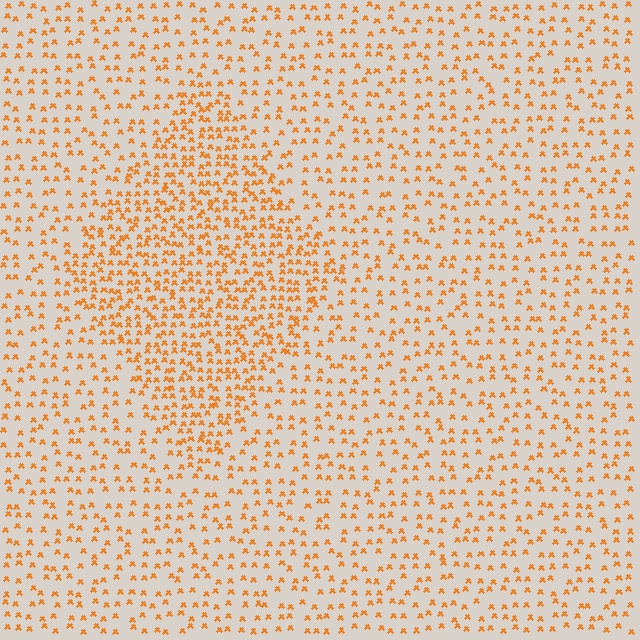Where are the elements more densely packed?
The elements are more densely packed inside the diamond boundary.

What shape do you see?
I see a diamond.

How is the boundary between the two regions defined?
The boundary is defined by a change in element density (approximately 2.0x ratio). All elements are the same color, size, and shape.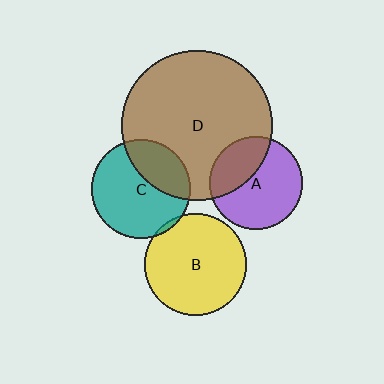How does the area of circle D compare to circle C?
Approximately 2.3 times.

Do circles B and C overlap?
Yes.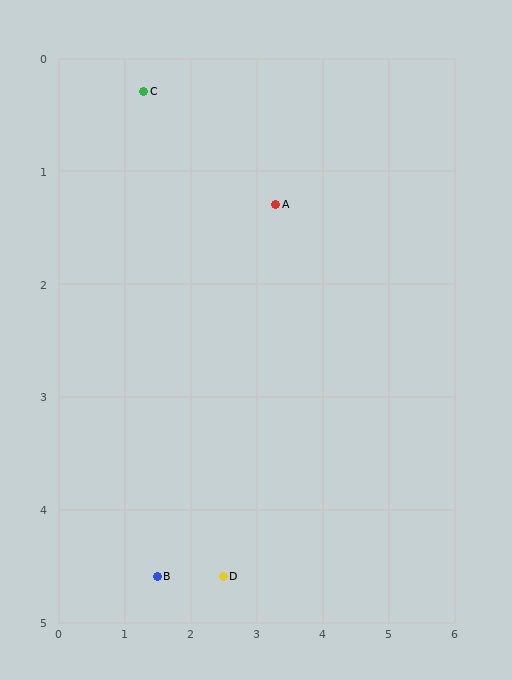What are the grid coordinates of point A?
Point A is at approximately (3.3, 1.3).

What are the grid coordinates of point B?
Point B is at approximately (1.5, 4.6).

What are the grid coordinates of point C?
Point C is at approximately (1.3, 0.3).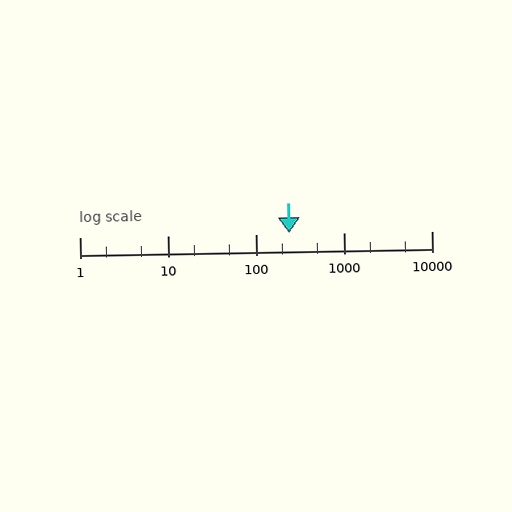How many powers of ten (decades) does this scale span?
The scale spans 4 decades, from 1 to 10000.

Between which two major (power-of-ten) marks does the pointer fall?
The pointer is between 100 and 1000.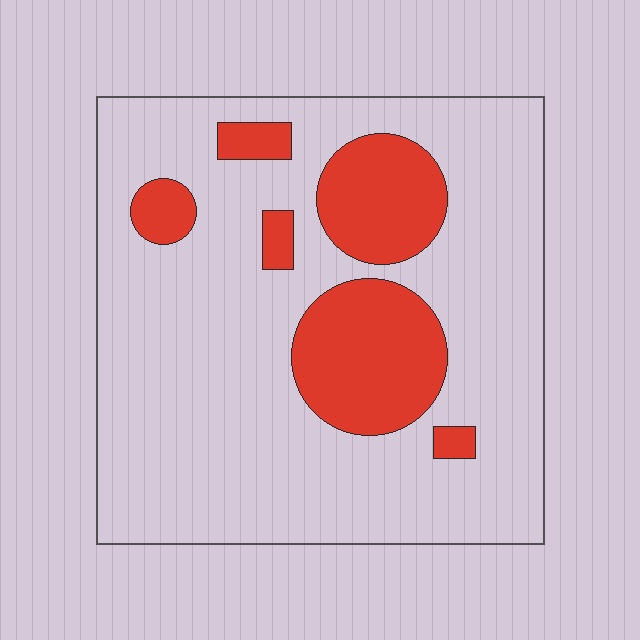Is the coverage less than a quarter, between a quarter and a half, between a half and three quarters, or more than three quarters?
Less than a quarter.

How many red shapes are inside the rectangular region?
6.